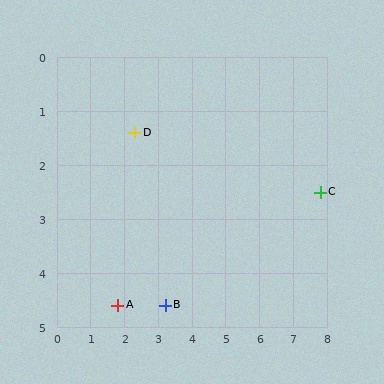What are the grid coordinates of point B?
Point B is at approximately (3.2, 4.6).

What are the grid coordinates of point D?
Point D is at approximately (2.3, 1.4).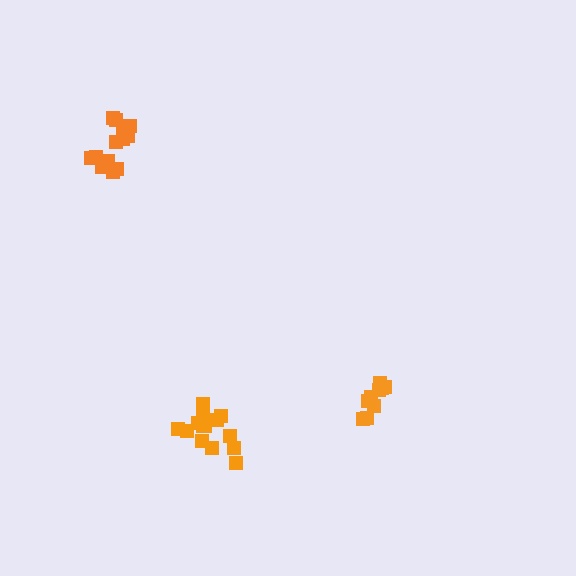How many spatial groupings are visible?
There are 3 spatial groupings.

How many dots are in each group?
Group 1: 15 dots, Group 2: 14 dots, Group 3: 9 dots (38 total).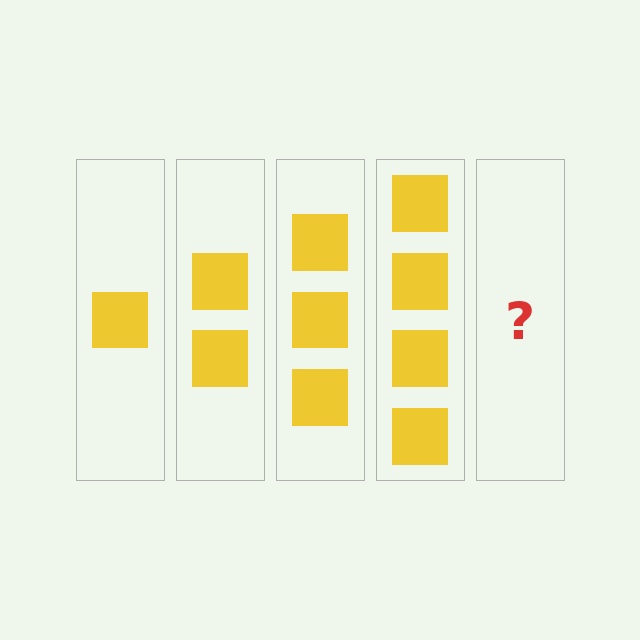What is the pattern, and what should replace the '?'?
The pattern is that each step adds one more square. The '?' should be 5 squares.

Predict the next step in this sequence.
The next step is 5 squares.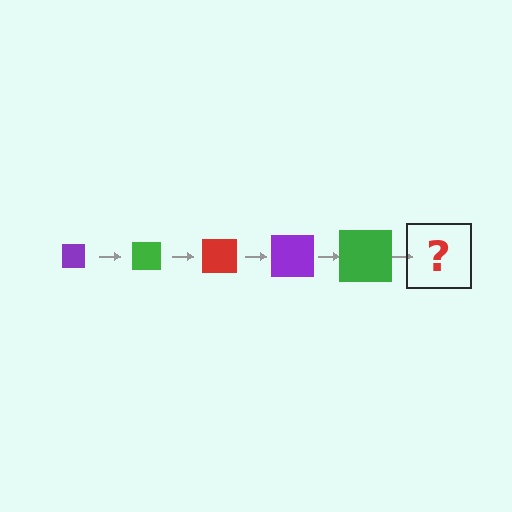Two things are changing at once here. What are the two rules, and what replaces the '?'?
The two rules are that the square grows larger each step and the color cycles through purple, green, and red. The '?' should be a red square, larger than the previous one.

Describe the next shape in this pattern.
It should be a red square, larger than the previous one.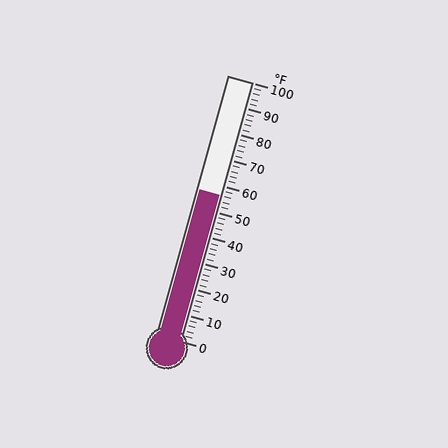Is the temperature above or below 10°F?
The temperature is above 10°F.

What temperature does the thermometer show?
The thermometer shows approximately 56°F.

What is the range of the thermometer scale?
The thermometer scale ranges from 0°F to 100°F.